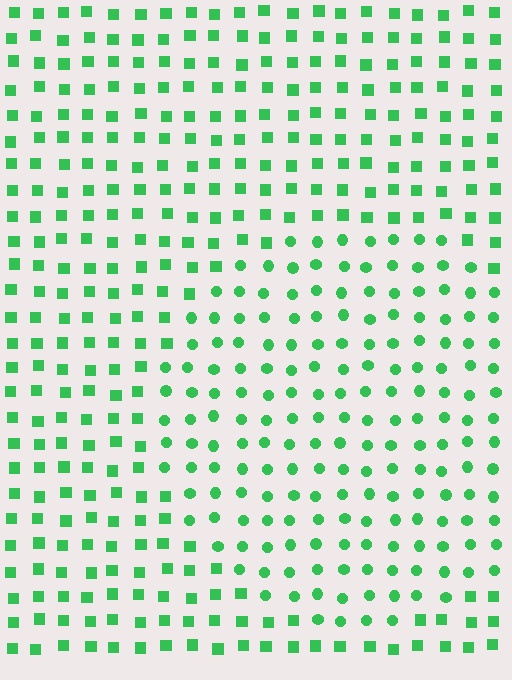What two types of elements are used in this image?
The image uses circles inside the circle region and squares outside it.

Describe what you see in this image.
The image is filled with small green elements arranged in a uniform grid. A circle-shaped region contains circles, while the surrounding area contains squares. The boundary is defined purely by the change in element shape.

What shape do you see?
I see a circle.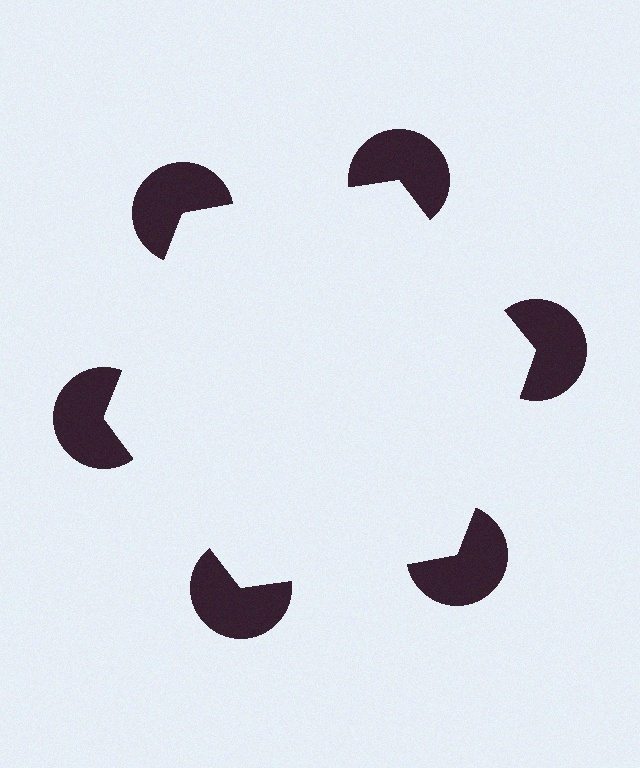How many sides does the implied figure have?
6 sides.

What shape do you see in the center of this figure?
An illusory hexagon — its edges are inferred from the aligned wedge cuts in the pac-man discs, not physically drawn.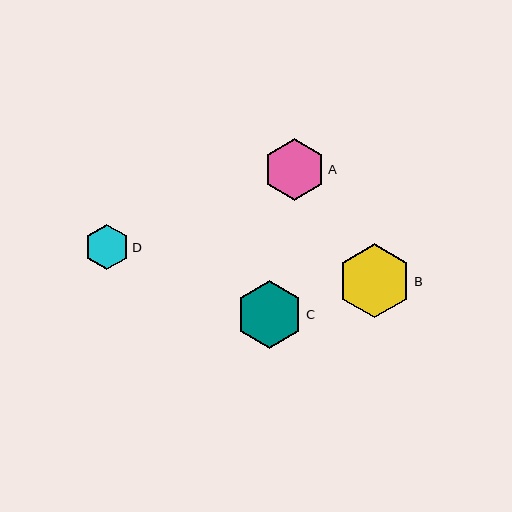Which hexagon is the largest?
Hexagon B is the largest with a size of approximately 74 pixels.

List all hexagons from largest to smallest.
From largest to smallest: B, C, A, D.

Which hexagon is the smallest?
Hexagon D is the smallest with a size of approximately 45 pixels.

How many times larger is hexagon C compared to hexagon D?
Hexagon C is approximately 1.5 times the size of hexagon D.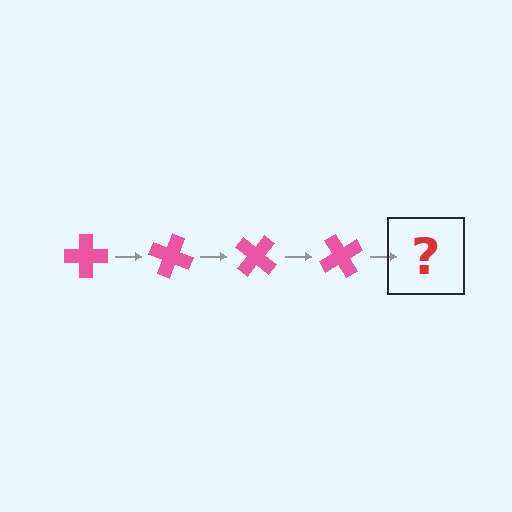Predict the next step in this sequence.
The next step is a pink cross rotated 80 degrees.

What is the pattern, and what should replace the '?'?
The pattern is that the cross rotates 20 degrees each step. The '?' should be a pink cross rotated 80 degrees.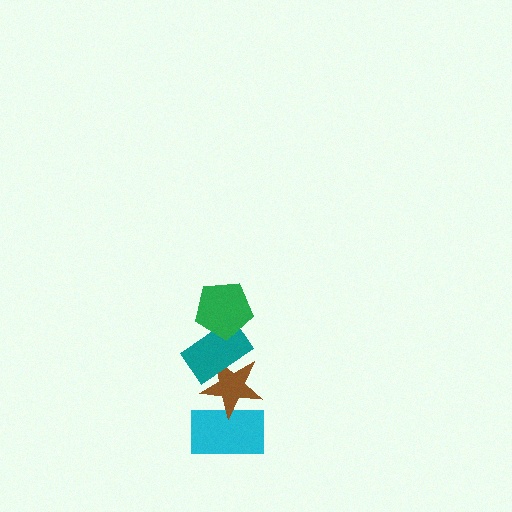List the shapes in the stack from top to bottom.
From top to bottom: the green pentagon, the teal rectangle, the brown star, the cyan rectangle.